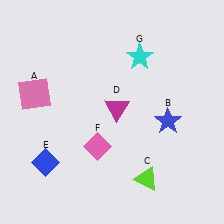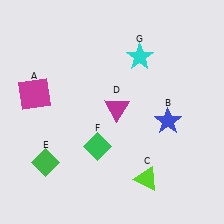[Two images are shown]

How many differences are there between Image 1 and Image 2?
There are 3 differences between the two images.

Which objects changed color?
A changed from pink to magenta. E changed from blue to green. F changed from pink to green.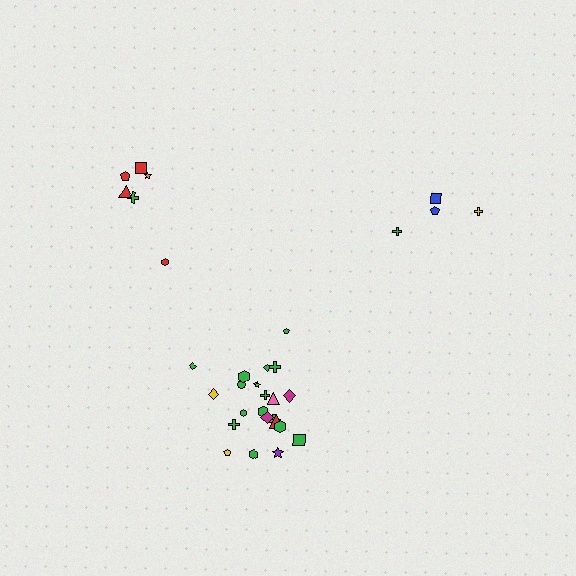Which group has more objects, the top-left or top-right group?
The top-left group.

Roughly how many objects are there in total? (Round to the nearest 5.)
Roughly 30 objects in total.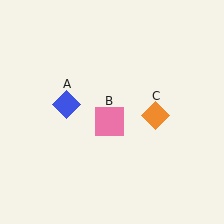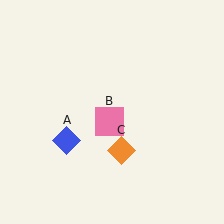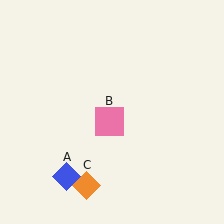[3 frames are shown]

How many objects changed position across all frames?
2 objects changed position: blue diamond (object A), orange diamond (object C).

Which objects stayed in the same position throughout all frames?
Pink square (object B) remained stationary.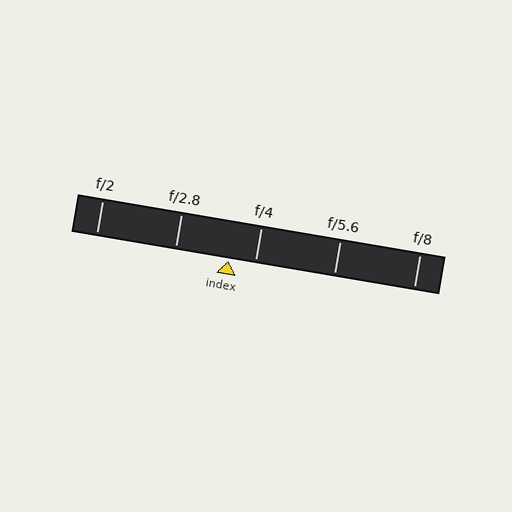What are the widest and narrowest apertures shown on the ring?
The widest aperture shown is f/2 and the narrowest is f/8.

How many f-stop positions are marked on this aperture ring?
There are 5 f-stop positions marked.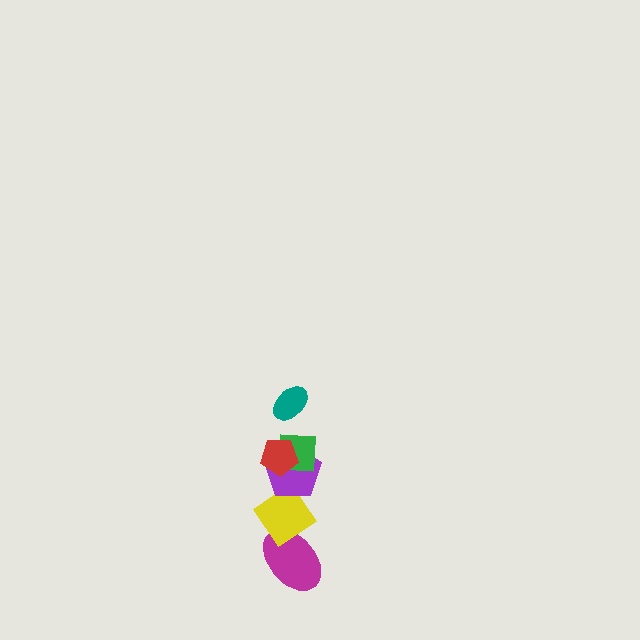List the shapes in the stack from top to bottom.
From top to bottom: the teal ellipse, the red pentagon, the green square, the purple pentagon, the yellow diamond, the magenta ellipse.